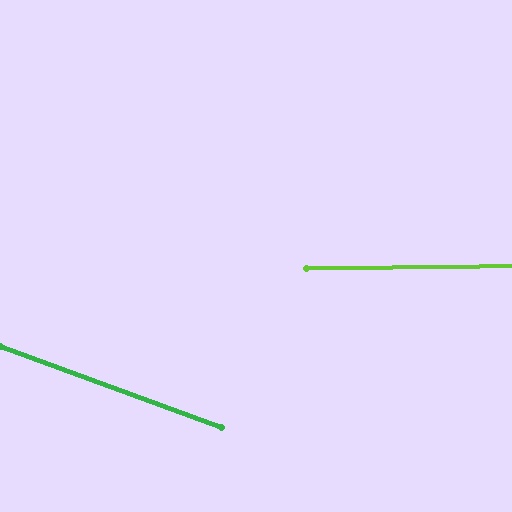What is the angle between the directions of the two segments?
Approximately 21 degrees.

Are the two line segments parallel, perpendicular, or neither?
Neither parallel nor perpendicular — they differ by about 21°.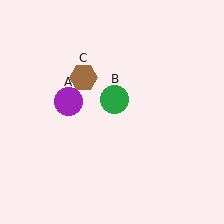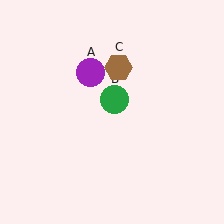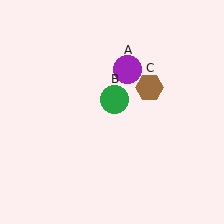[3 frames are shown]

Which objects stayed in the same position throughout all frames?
Green circle (object B) remained stationary.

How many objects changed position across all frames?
2 objects changed position: purple circle (object A), brown hexagon (object C).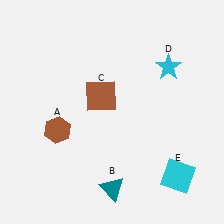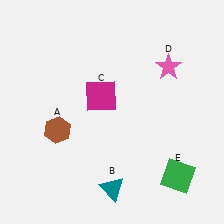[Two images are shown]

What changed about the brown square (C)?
In Image 1, C is brown. In Image 2, it changed to magenta.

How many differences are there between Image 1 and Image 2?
There are 3 differences between the two images.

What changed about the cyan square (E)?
In Image 1, E is cyan. In Image 2, it changed to green.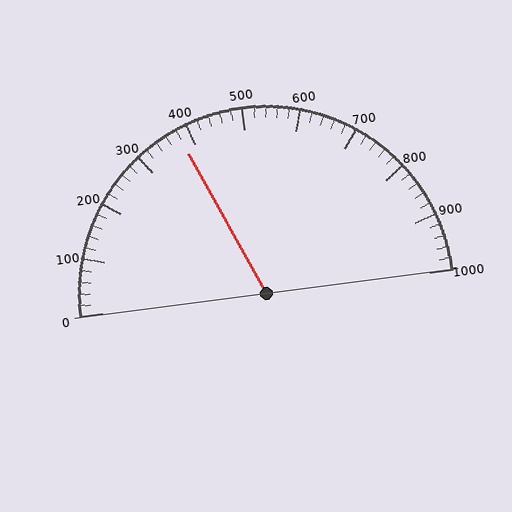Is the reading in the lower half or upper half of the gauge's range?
The reading is in the lower half of the range (0 to 1000).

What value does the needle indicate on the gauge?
The needle indicates approximately 380.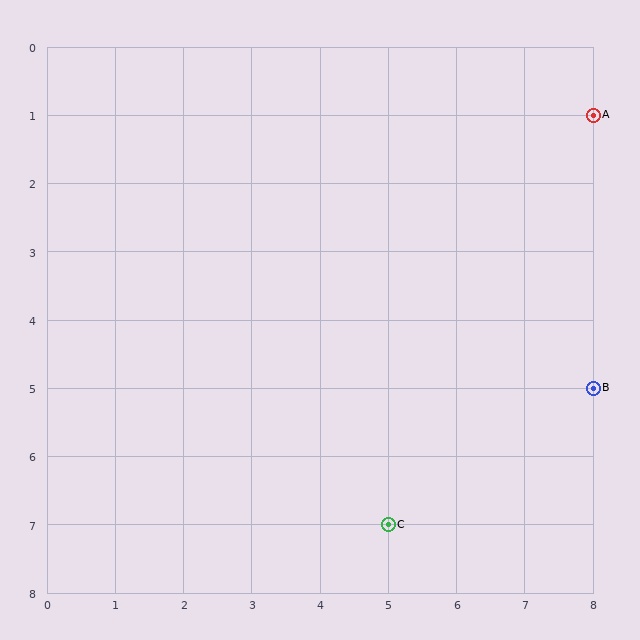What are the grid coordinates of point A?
Point A is at grid coordinates (8, 1).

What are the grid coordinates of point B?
Point B is at grid coordinates (8, 5).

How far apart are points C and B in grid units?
Points C and B are 3 columns and 2 rows apart (about 3.6 grid units diagonally).